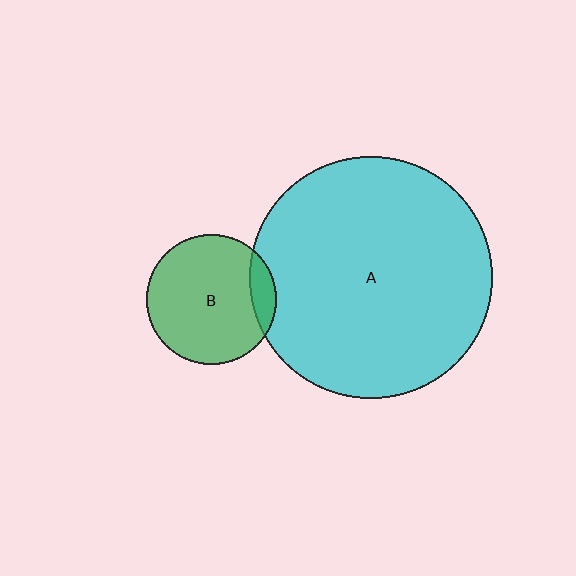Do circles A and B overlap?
Yes.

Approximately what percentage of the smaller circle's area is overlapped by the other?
Approximately 10%.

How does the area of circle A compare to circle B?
Approximately 3.5 times.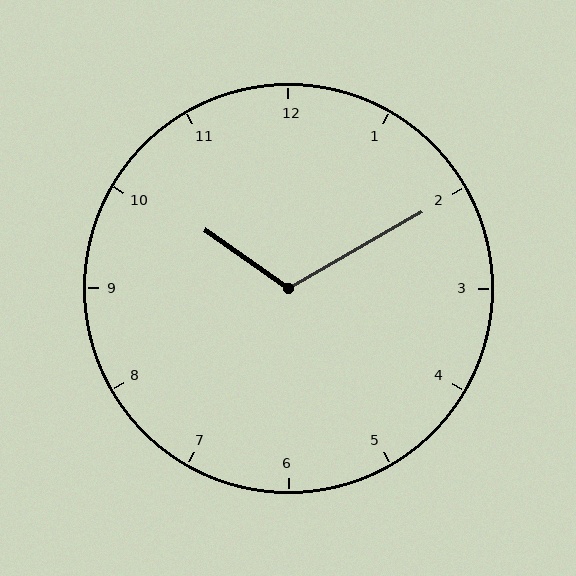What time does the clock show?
10:10.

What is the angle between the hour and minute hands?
Approximately 115 degrees.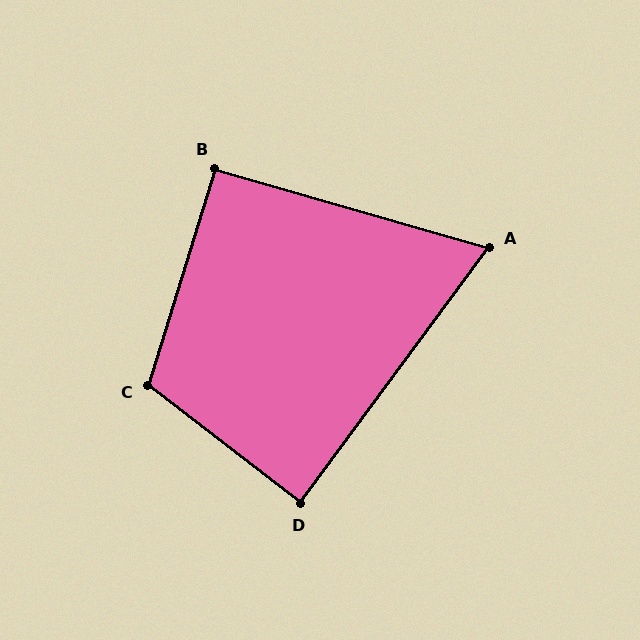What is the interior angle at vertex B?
Approximately 91 degrees (approximately right).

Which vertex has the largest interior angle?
C, at approximately 110 degrees.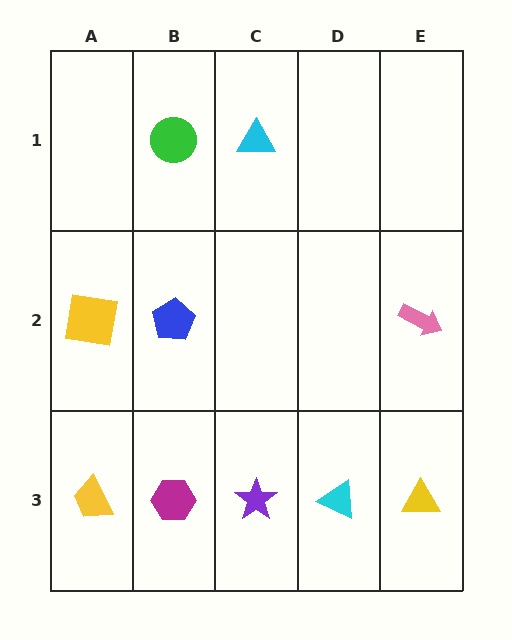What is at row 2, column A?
A yellow square.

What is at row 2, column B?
A blue pentagon.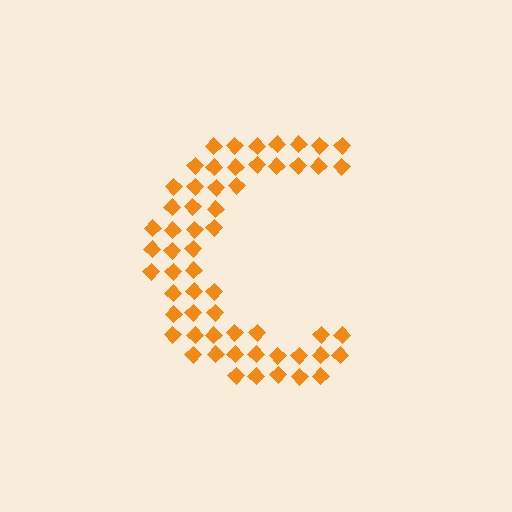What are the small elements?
The small elements are diamonds.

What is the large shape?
The large shape is the letter C.